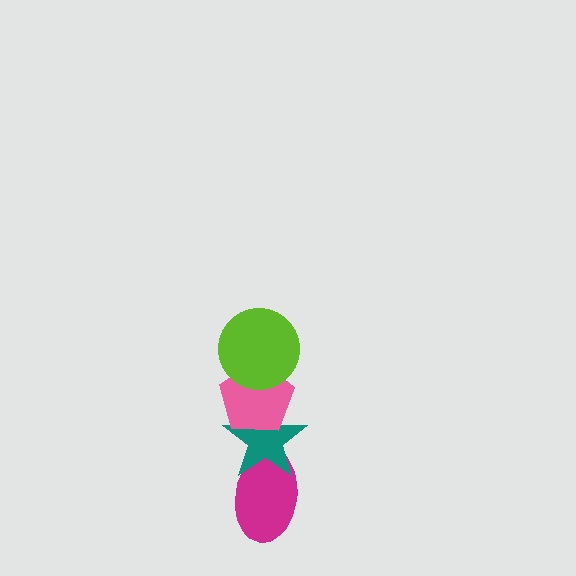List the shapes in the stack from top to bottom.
From top to bottom: the lime circle, the pink pentagon, the teal star, the magenta ellipse.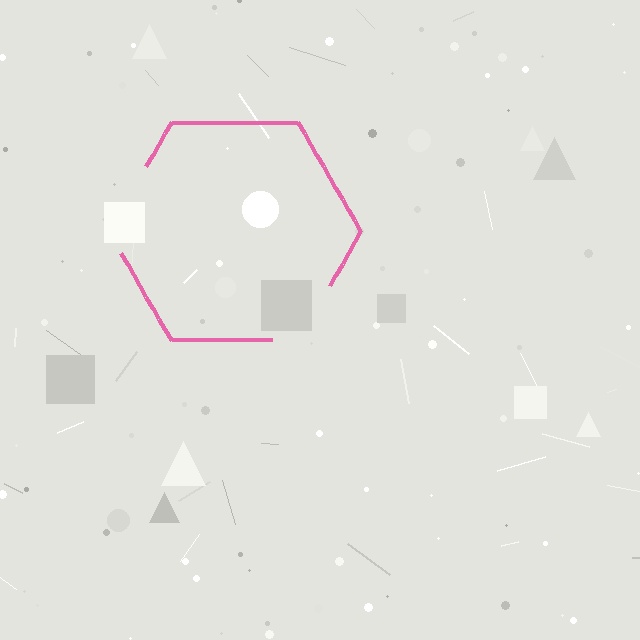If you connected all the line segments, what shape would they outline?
They would outline a hexagon.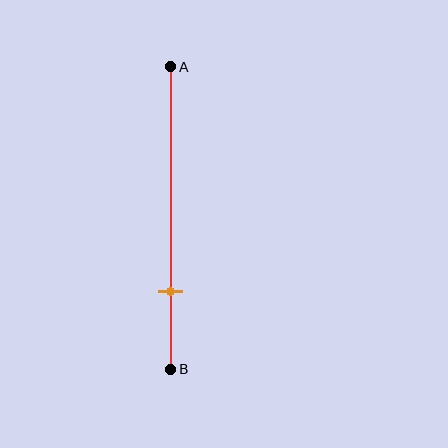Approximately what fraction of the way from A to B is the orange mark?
The orange mark is approximately 75% of the way from A to B.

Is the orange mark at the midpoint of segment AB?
No, the mark is at about 75% from A, not at the 50% midpoint.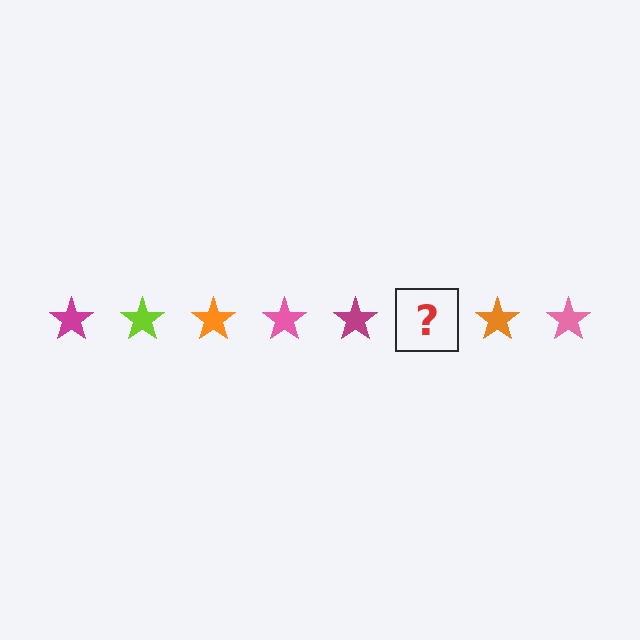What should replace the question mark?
The question mark should be replaced with a lime star.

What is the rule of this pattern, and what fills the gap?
The rule is that the pattern cycles through magenta, lime, orange, pink stars. The gap should be filled with a lime star.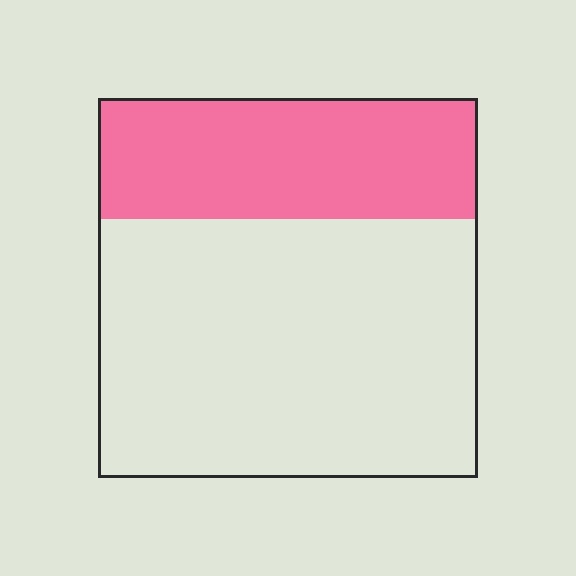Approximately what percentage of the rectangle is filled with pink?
Approximately 30%.